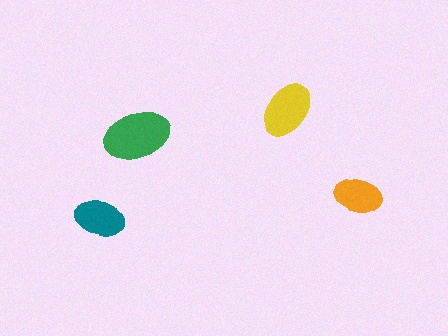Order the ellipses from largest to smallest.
the green one, the yellow one, the teal one, the orange one.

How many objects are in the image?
There are 4 objects in the image.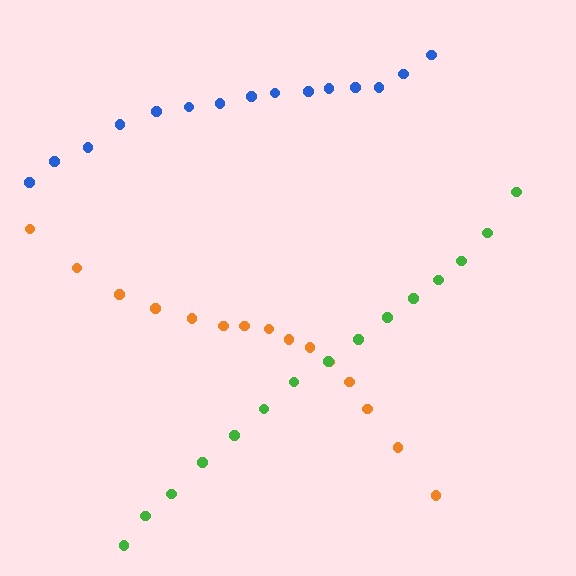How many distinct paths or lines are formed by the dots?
There are 3 distinct paths.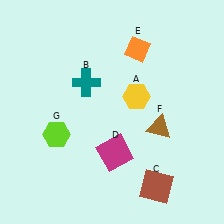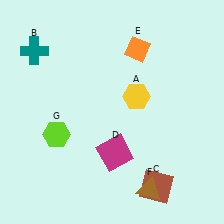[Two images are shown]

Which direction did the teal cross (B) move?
The teal cross (B) moved left.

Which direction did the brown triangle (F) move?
The brown triangle (F) moved down.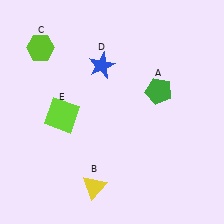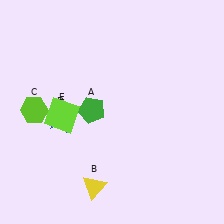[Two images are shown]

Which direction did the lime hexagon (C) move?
The lime hexagon (C) moved down.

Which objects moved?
The objects that moved are: the green pentagon (A), the lime hexagon (C), the blue star (D).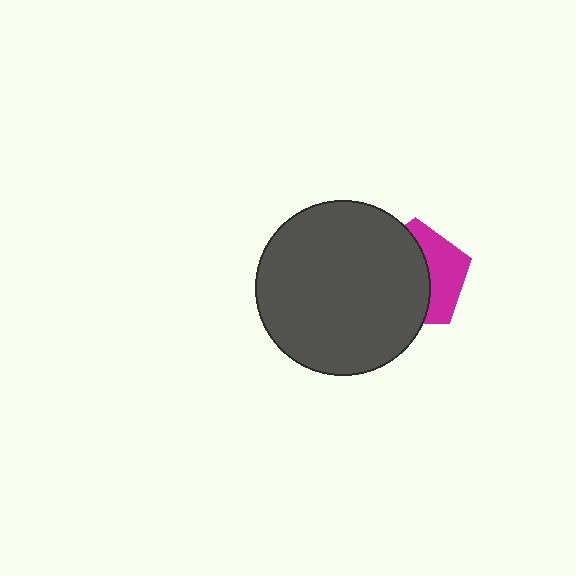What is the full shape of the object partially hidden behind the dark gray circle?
The partially hidden object is a magenta pentagon.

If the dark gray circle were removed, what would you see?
You would see the complete magenta pentagon.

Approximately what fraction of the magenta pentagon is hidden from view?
Roughly 61% of the magenta pentagon is hidden behind the dark gray circle.